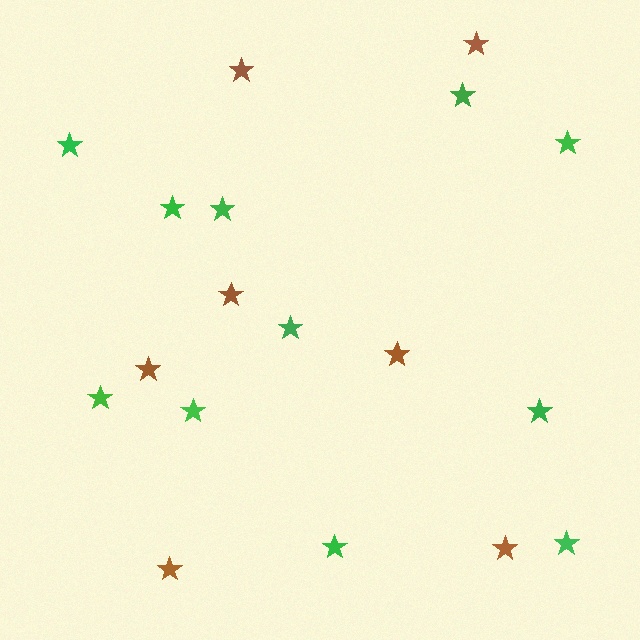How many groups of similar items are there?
There are 2 groups: one group of green stars (11) and one group of brown stars (7).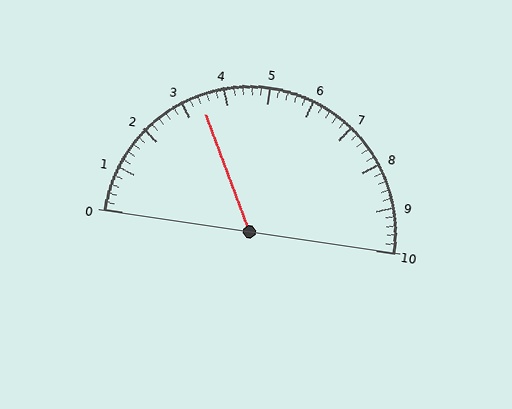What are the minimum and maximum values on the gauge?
The gauge ranges from 0 to 10.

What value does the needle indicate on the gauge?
The needle indicates approximately 3.4.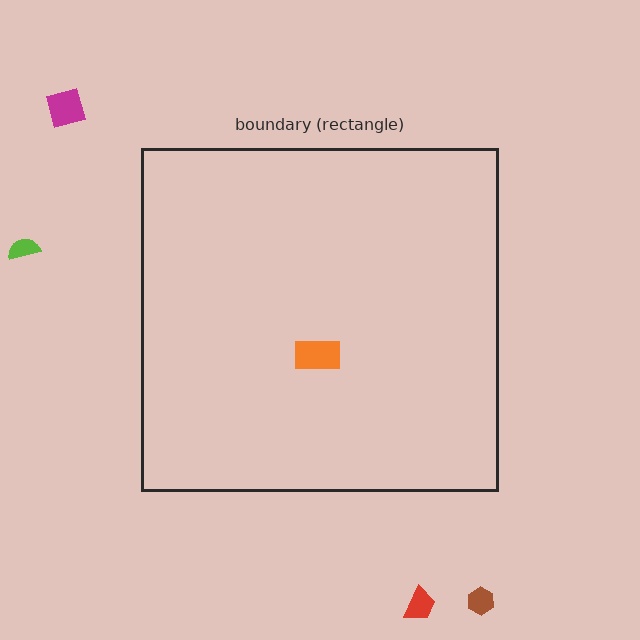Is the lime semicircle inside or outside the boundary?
Outside.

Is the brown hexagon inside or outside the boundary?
Outside.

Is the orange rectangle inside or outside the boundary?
Inside.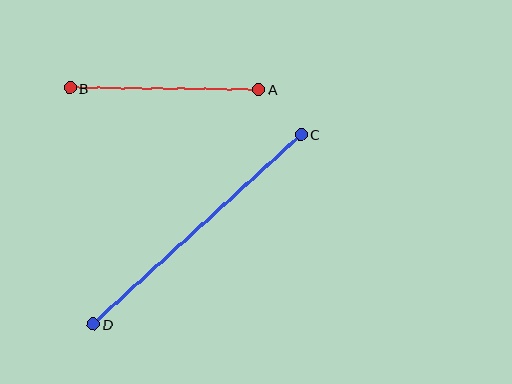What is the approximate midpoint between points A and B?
The midpoint is at approximately (164, 89) pixels.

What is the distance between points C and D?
The distance is approximately 281 pixels.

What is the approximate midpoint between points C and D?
The midpoint is at approximately (197, 229) pixels.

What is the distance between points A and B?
The distance is approximately 188 pixels.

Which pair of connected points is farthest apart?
Points C and D are farthest apart.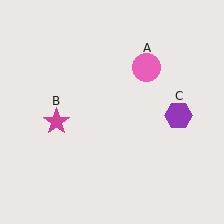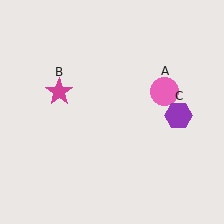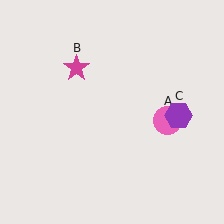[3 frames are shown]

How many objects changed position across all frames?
2 objects changed position: pink circle (object A), magenta star (object B).